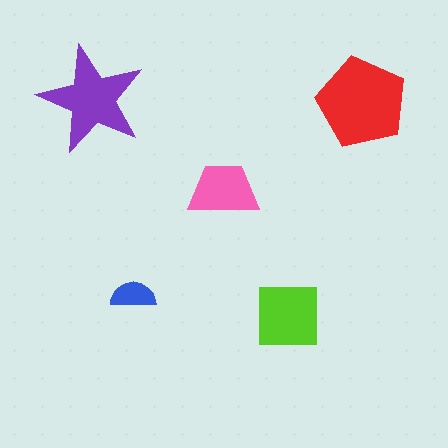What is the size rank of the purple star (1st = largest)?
2nd.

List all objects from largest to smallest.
The red pentagon, the purple star, the lime square, the pink trapezoid, the blue semicircle.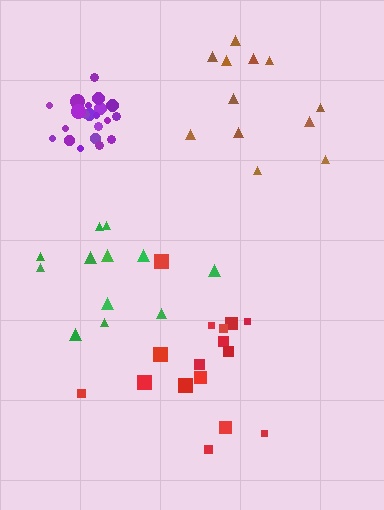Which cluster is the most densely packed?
Purple.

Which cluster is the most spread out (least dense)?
Brown.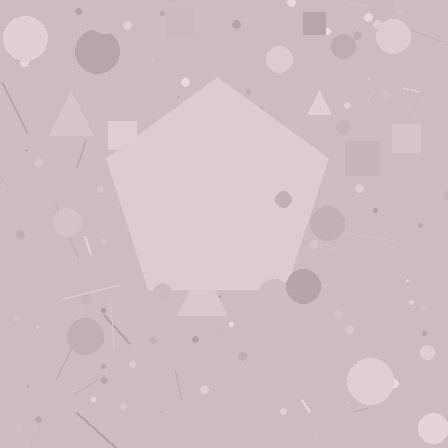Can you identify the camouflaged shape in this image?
The camouflaged shape is a pentagon.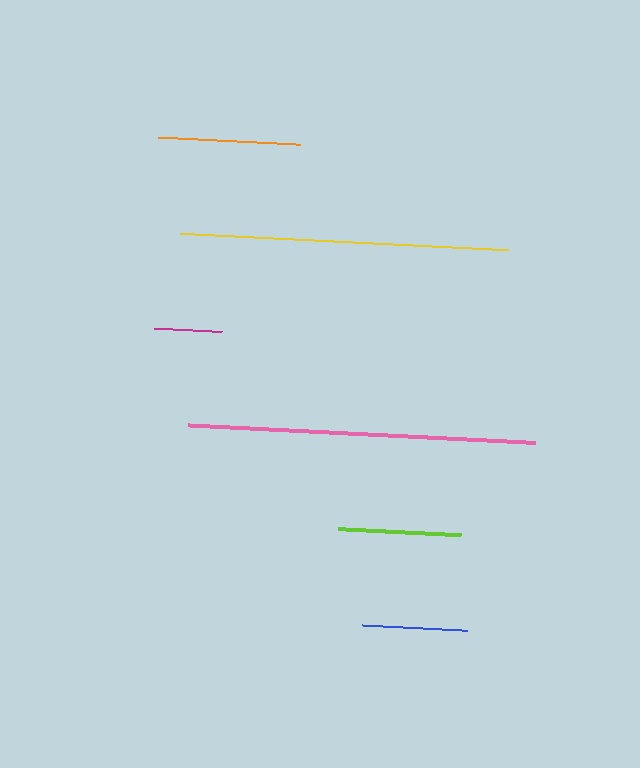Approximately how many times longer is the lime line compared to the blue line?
The lime line is approximately 1.2 times the length of the blue line.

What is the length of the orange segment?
The orange segment is approximately 143 pixels long.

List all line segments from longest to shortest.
From longest to shortest: pink, yellow, orange, lime, blue, magenta.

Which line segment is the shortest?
The magenta line is the shortest at approximately 68 pixels.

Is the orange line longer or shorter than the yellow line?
The yellow line is longer than the orange line.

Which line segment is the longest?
The pink line is the longest at approximately 347 pixels.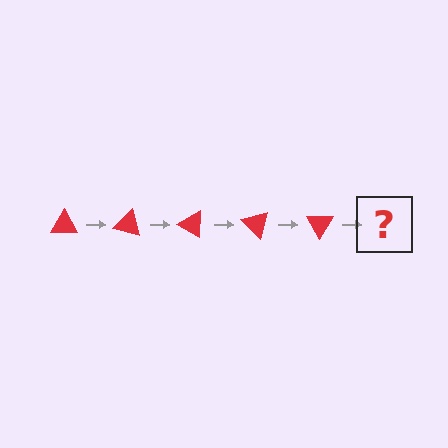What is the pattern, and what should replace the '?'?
The pattern is that the triangle rotates 15 degrees each step. The '?' should be a red triangle rotated 75 degrees.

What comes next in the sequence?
The next element should be a red triangle rotated 75 degrees.